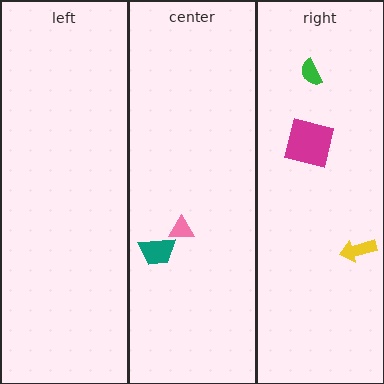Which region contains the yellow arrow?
The right region.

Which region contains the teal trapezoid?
The center region.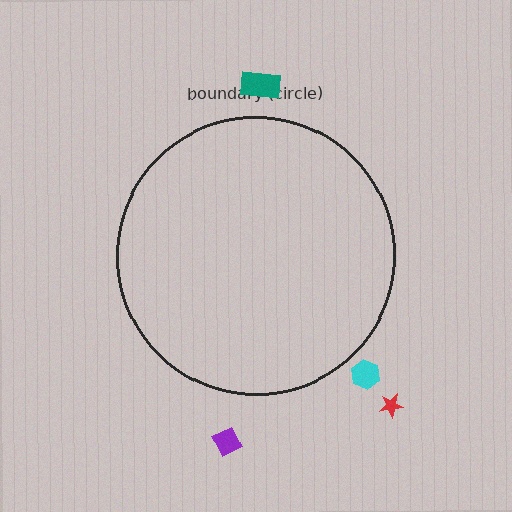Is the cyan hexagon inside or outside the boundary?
Outside.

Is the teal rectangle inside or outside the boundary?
Outside.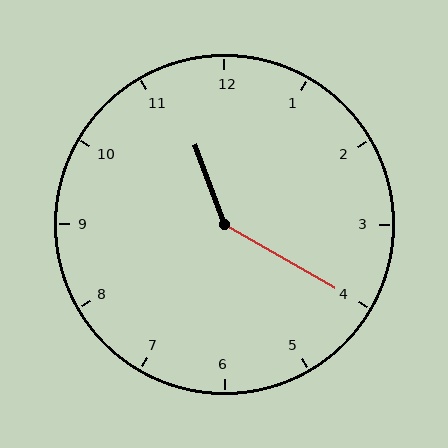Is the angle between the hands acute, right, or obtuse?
It is obtuse.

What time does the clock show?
11:20.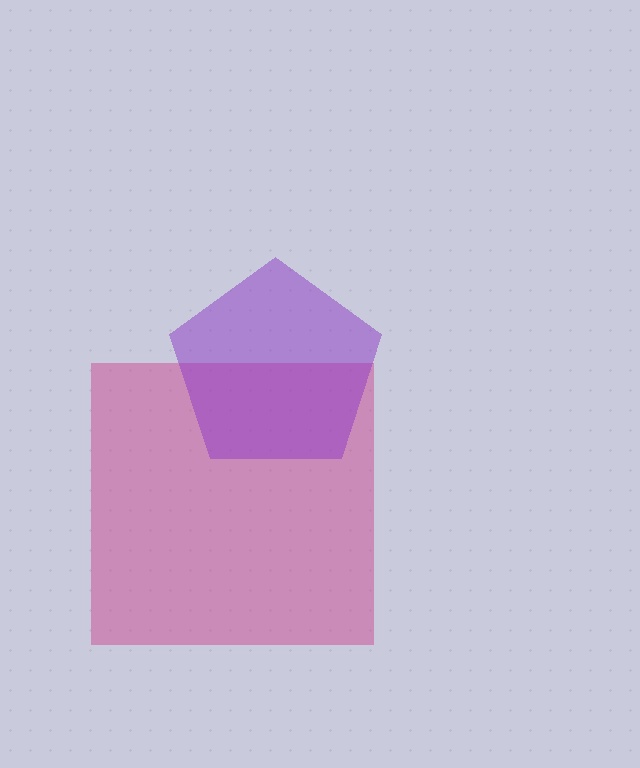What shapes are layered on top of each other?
The layered shapes are: a magenta square, a purple pentagon.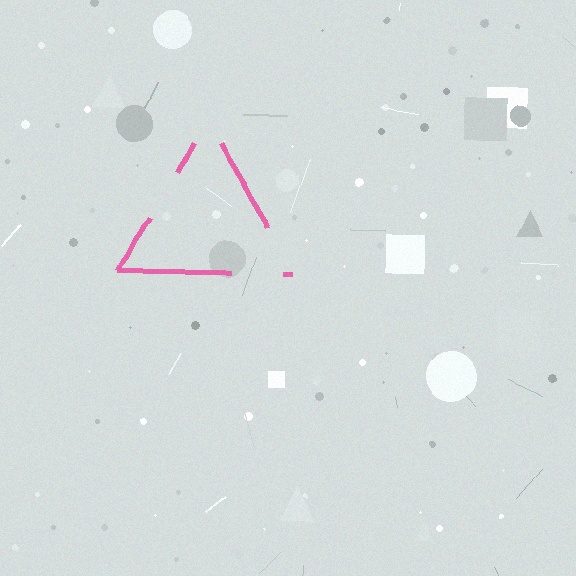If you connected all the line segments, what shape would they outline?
They would outline a triangle.